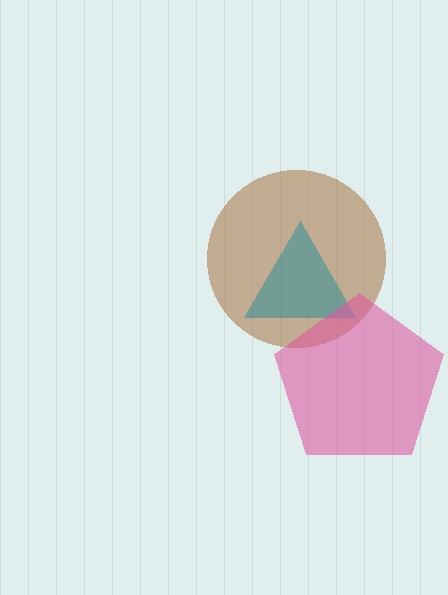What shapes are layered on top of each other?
The layered shapes are: a brown circle, a teal triangle, a pink pentagon.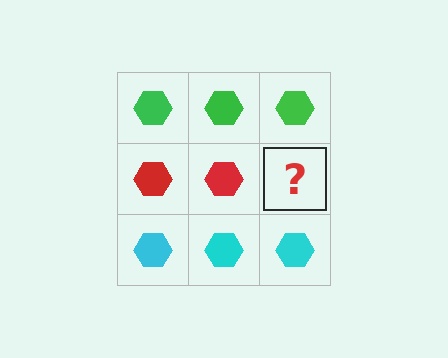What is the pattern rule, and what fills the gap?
The rule is that each row has a consistent color. The gap should be filled with a red hexagon.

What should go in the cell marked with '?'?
The missing cell should contain a red hexagon.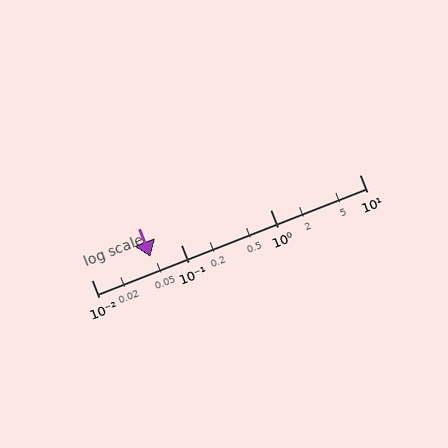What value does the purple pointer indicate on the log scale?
The pointer indicates approximately 0.046.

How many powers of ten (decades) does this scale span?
The scale spans 3 decades, from 0.01 to 10.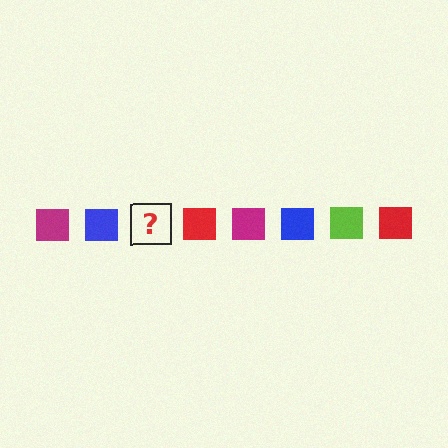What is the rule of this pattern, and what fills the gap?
The rule is that the pattern cycles through magenta, blue, lime, red squares. The gap should be filled with a lime square.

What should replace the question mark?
The question mark should be replaced with a lime square.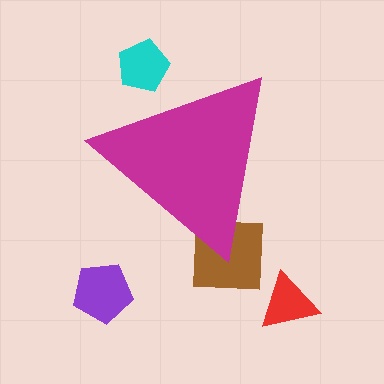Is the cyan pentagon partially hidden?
Yes, the cyan pentagon is partially hidden behind the magenta triangle.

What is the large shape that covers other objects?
A magenta triangle.